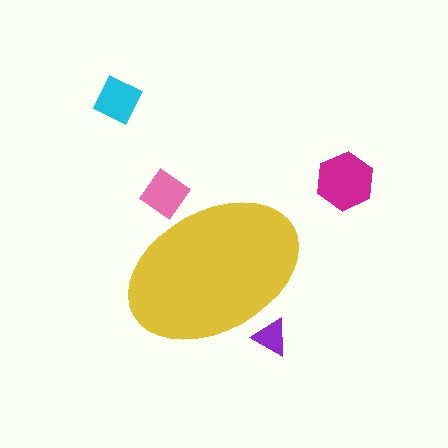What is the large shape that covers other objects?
A yellow ellipse.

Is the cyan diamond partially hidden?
No, the cyan diamond is fully visible.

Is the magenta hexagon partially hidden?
No, the magenta hexagon is fully visible.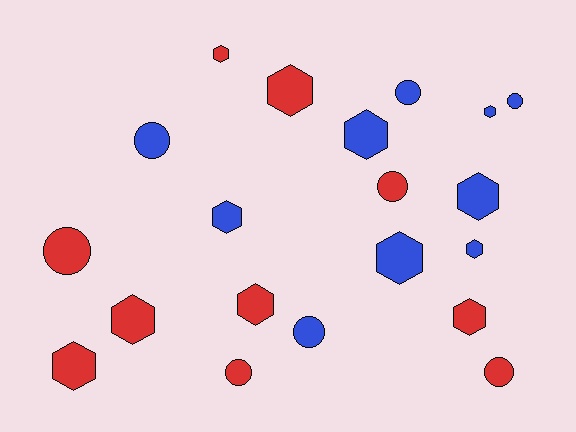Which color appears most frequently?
Red, with 10 objects.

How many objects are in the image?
There are 20 objects.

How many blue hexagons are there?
There are 6 blue hexagons.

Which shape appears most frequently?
Hexagon, with 12 objects.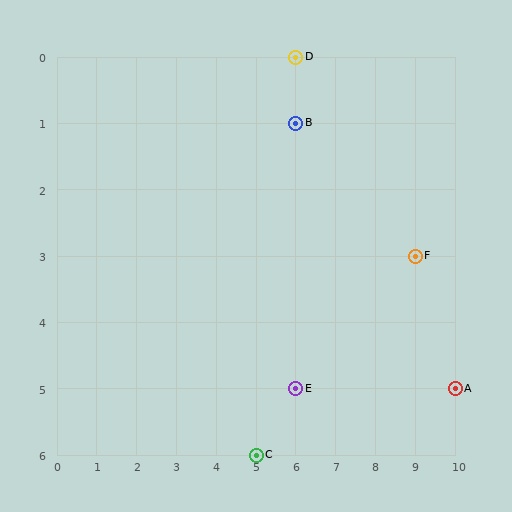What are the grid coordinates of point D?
Point D is at grid coordinates (6, 0).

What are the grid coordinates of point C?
Point C is at grid coordinates (5, 6).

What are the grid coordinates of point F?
Point F is at grid coordinates (9, 3).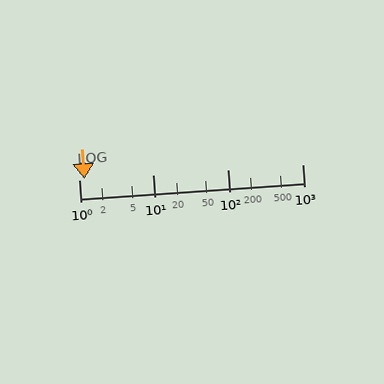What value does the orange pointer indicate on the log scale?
The pointer indicates approximately 1.2.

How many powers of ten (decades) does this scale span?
The scale spans 3 decades, from 1 to 1000.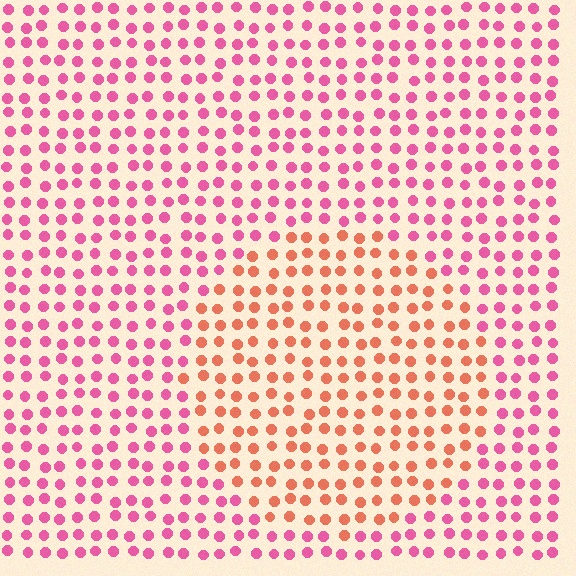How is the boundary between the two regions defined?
The boundary is defined purely by a slight shift in hue (about 42 degrees). Spacing, size, and orientation are identical on both sides.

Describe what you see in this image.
The image is filled with small pink elements in a uniform arrangement. A circle-shaped region is visible where the elements are tinted to a slightly different hue, forming a subtle color boundary.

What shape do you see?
I see a circle.